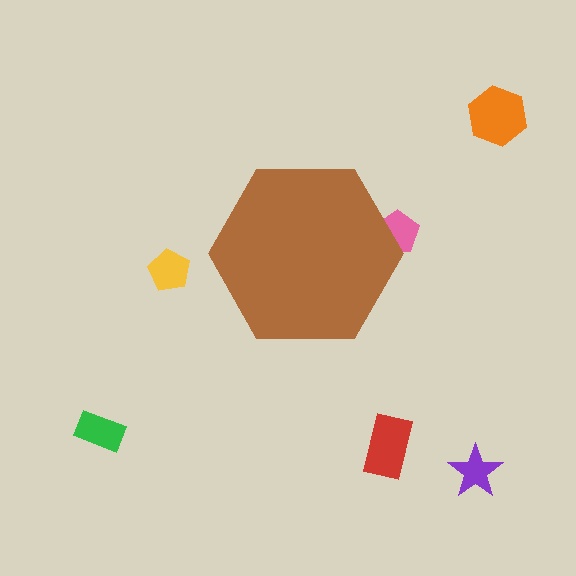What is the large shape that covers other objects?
A brown hexagon.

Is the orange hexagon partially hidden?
No, the orange hexagon is fully visible.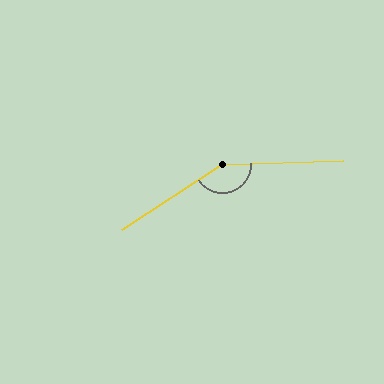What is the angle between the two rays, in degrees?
Approximately 149 degrees.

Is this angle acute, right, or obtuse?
It is obtuse.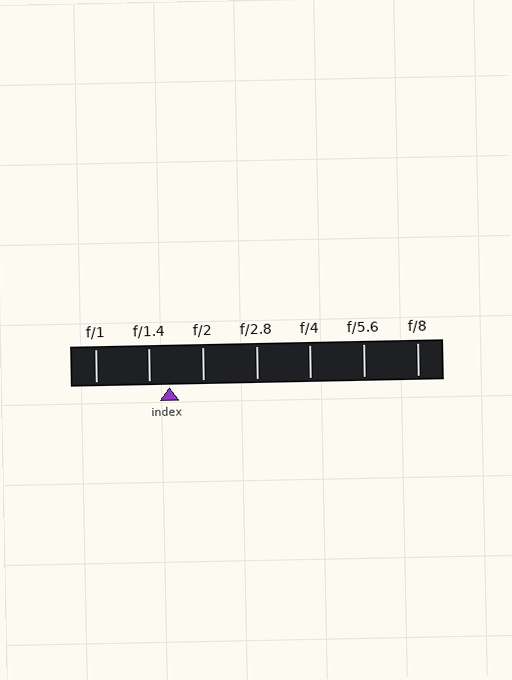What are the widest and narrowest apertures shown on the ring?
The widest aperture shown is f/1 and the narrowest is f/8.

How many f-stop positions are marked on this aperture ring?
There are 7 f-stop positions marked.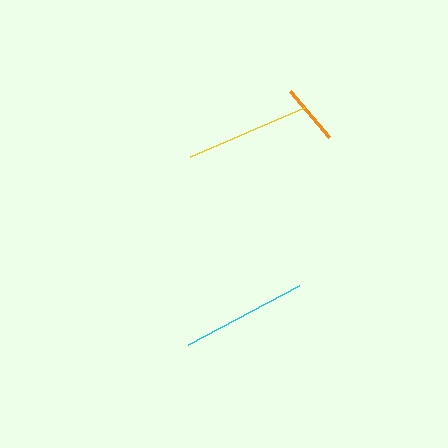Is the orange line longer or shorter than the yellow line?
The yellow line is longer than the orange line.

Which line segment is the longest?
The cyan line is the longest at approximately 125 pixels.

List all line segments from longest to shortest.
From longest to shortest: cyan, yellow, orange.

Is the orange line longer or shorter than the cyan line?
The cyan line is longer than the orange line.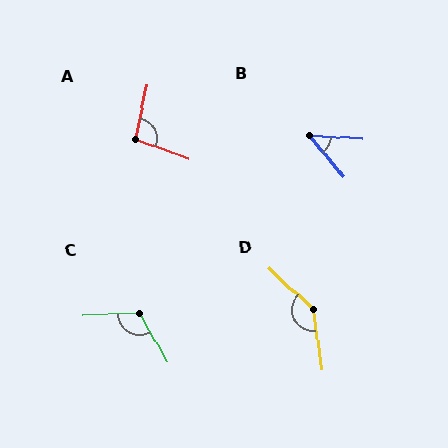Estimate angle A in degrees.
Approximately 99 degrees.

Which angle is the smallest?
B, at approximately 47 degrees.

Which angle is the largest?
D, at approximately 141 degrees.